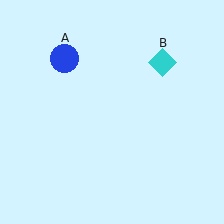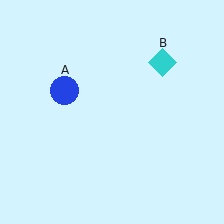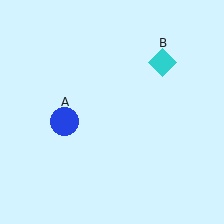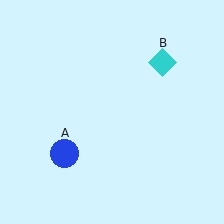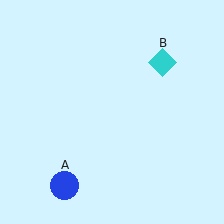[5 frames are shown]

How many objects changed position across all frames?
1 object changed position: blue circle (object A).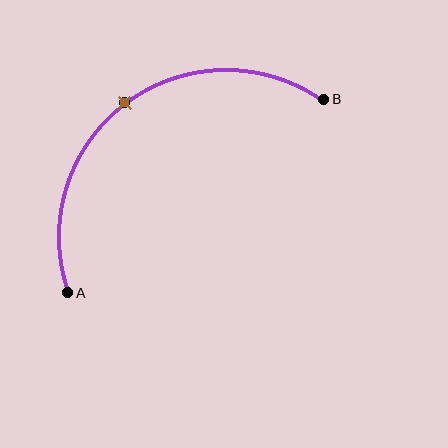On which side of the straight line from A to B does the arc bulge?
The arc bulges above and to the left of the straight line connecting A and B.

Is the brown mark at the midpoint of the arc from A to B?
Yes. The brown mark lies on the arc at equal arc-length from both A and B — it is the arc midpoint.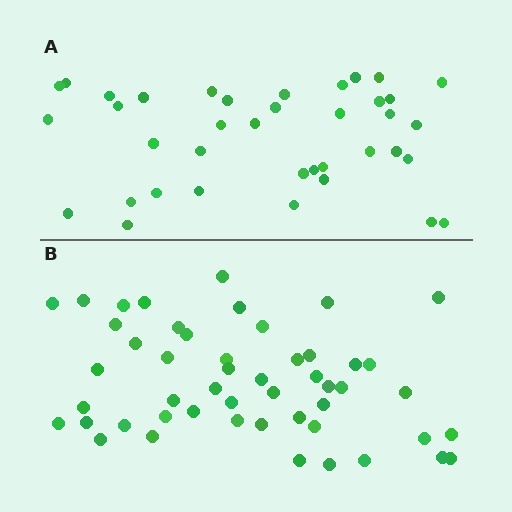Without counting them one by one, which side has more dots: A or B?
Region B (the bottom region) has more dots.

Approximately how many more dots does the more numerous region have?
Region B has roughly 12 or so more dots than region A.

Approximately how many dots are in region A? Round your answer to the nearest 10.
About 40 dots. (The exact count is 38, which rounds to 40.)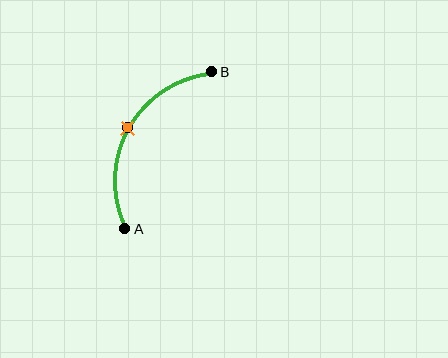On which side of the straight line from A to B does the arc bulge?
The arc bulges to the left of the straight line connecting A and B.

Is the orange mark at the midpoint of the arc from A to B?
Yes. The orange mark lies on the arc at equal arc-length from both A and B — it is the arc midpoint.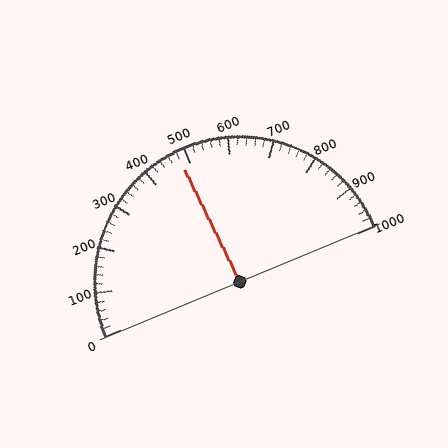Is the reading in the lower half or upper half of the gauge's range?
The reading is in the lower half of the range (0 to 1000).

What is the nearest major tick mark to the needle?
The nearest major tick mark is 500.